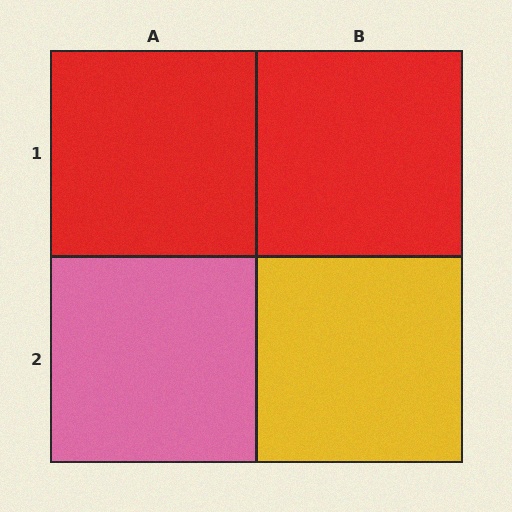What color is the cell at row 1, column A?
Red.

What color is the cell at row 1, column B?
Red.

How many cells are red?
2 cells are red.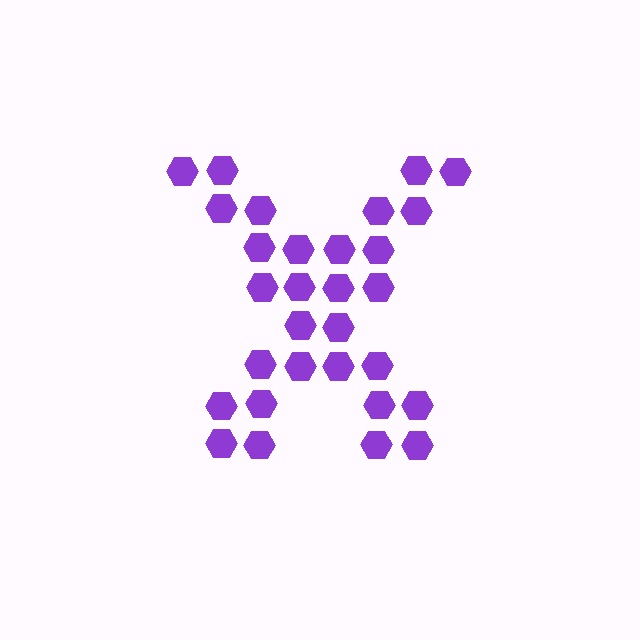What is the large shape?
The large shape is the letter X.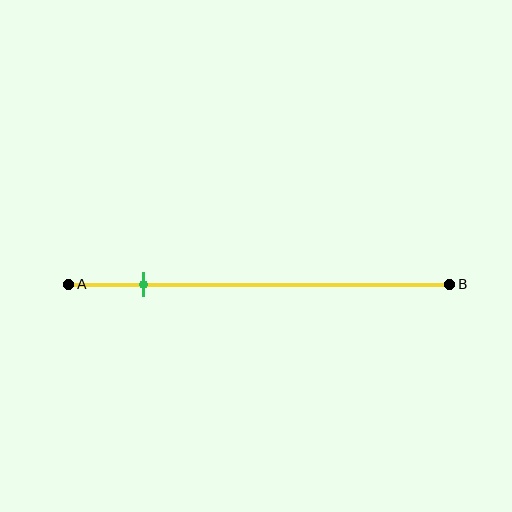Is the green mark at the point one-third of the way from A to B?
No, the mark is at about 20% from A, not at the 33% one-third point.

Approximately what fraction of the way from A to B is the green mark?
The green mark is approximately 20% of the way from A to B.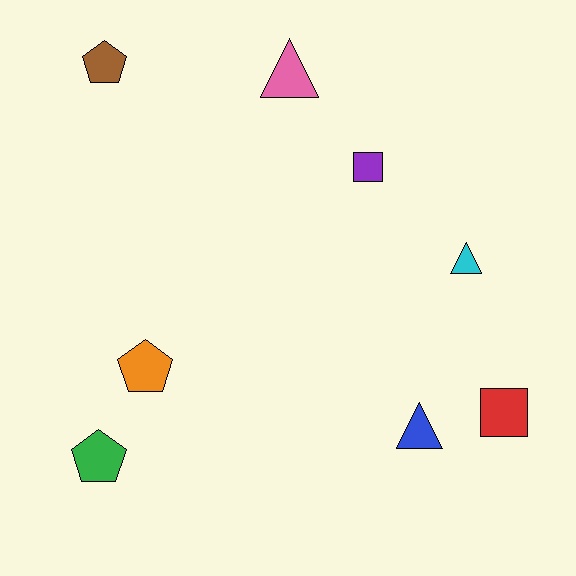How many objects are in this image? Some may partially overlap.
There are 8 objects.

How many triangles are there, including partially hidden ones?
There are 3 triangles.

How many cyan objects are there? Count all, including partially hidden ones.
There is 1 cyan object.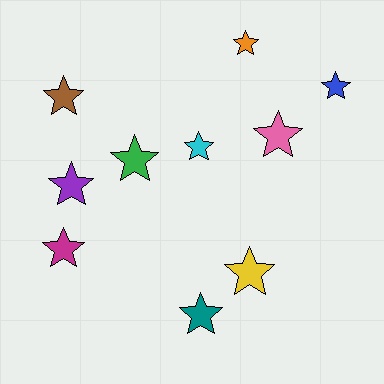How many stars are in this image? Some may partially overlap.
There are 10 stars.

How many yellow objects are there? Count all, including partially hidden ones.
There is 1 yellow object.